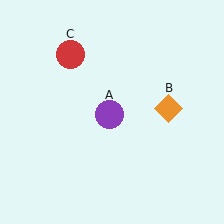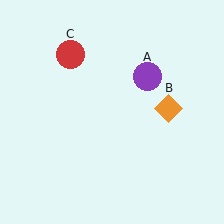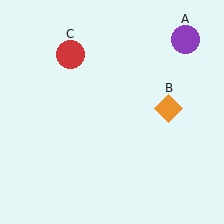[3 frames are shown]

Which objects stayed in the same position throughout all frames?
Orange diamond (object B) and red circle (object C) remained stationary.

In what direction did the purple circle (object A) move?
The purple circle (object A) moved up and to the right.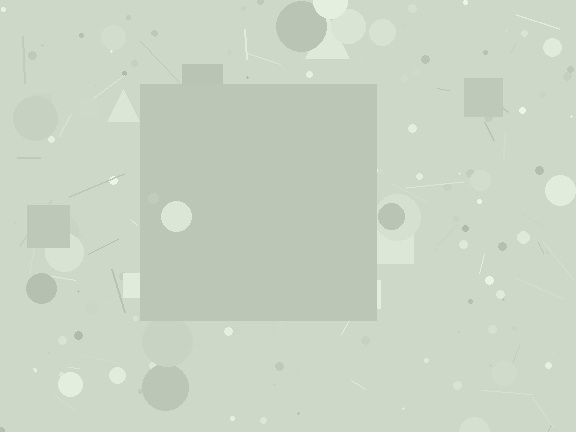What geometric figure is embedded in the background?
A square is embedded in the background.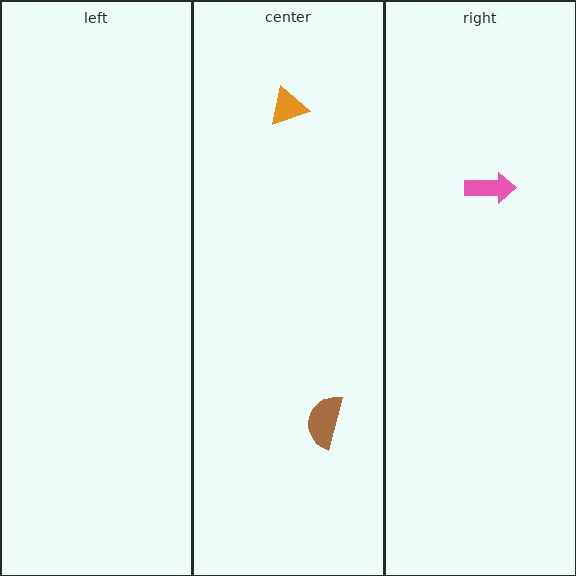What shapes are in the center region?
The brown semicircle, the orange triangle.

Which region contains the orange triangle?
The center region.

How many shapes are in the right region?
1.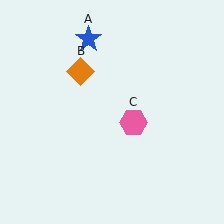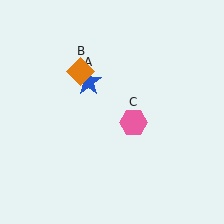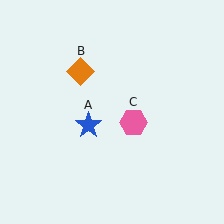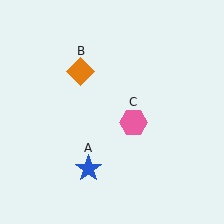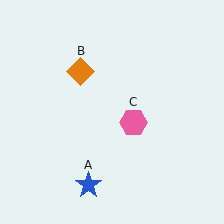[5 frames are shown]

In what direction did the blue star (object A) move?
The blue star (object A) moved down.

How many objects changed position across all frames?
1 object changed position: blue star (object A).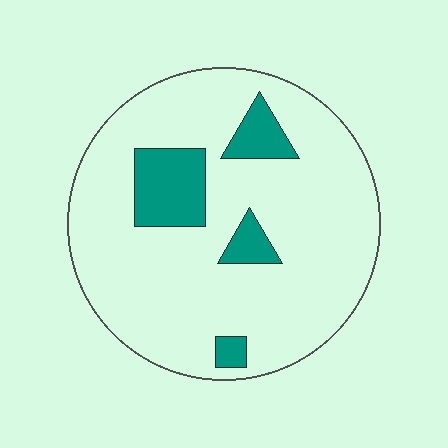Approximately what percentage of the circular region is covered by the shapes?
Approximately 15%.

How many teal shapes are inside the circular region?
4.